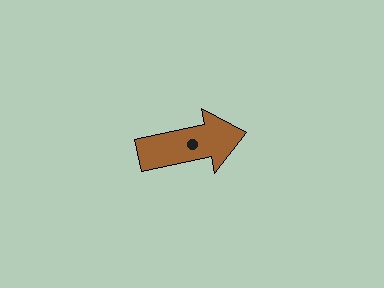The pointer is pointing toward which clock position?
Roughly 3 o'clock.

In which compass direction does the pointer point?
East.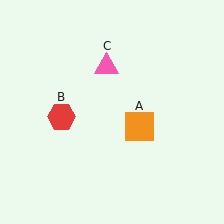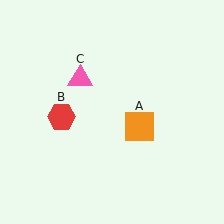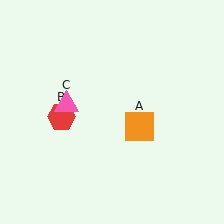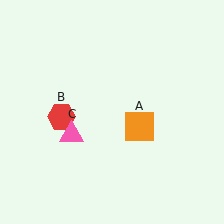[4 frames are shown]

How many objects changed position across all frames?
1 object changed position: pink triangle (object C).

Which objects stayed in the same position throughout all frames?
Orange square (object A) and red hexagon (object B) remained stationary.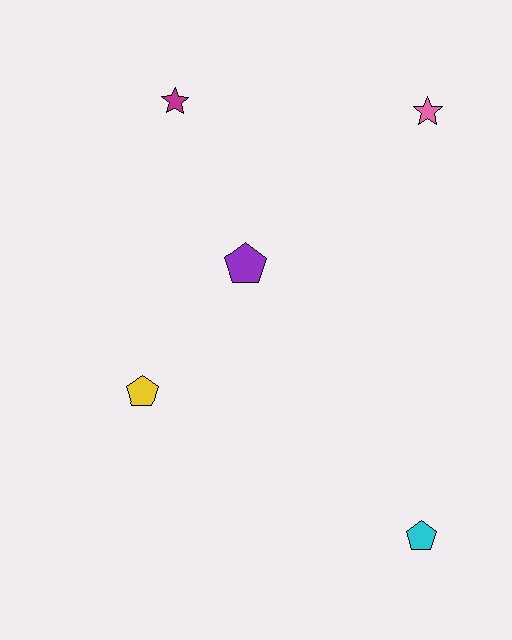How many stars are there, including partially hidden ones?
There are 2 stars.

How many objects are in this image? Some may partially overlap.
There are 5 objects.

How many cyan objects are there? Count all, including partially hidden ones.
There is 1 cyan object.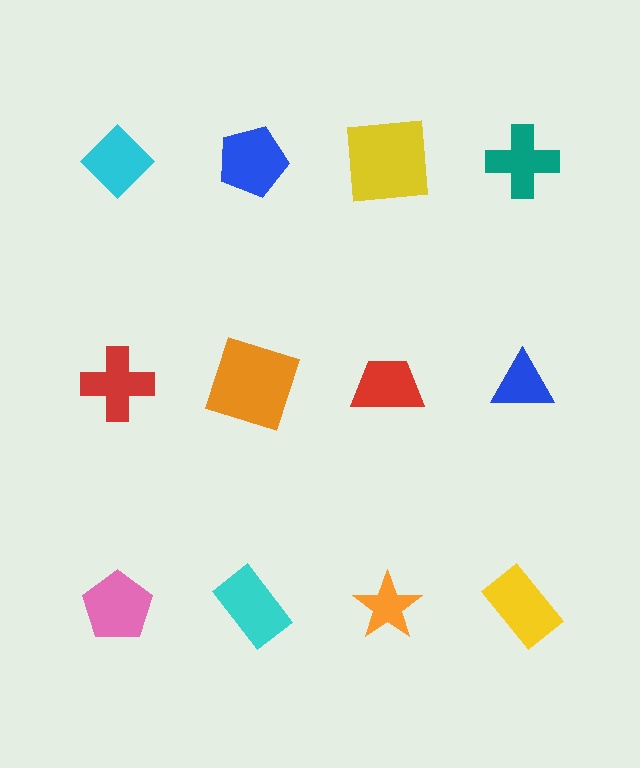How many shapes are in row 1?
4 shapes.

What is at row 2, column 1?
A red cross.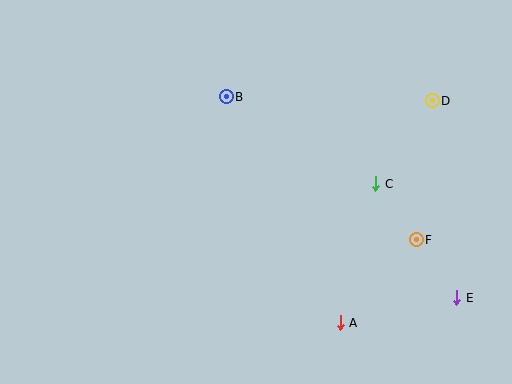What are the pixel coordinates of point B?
Point B is at (226, 97).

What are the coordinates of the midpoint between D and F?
The midpoint between D and F is at (424, 170).